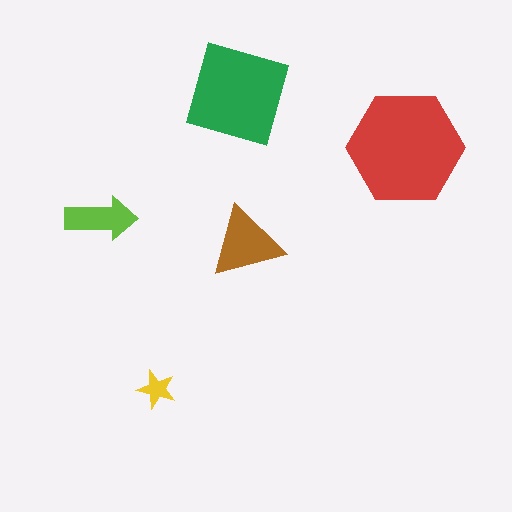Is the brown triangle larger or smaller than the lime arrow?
Larger.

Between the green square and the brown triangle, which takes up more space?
The green square.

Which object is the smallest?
The yellow star.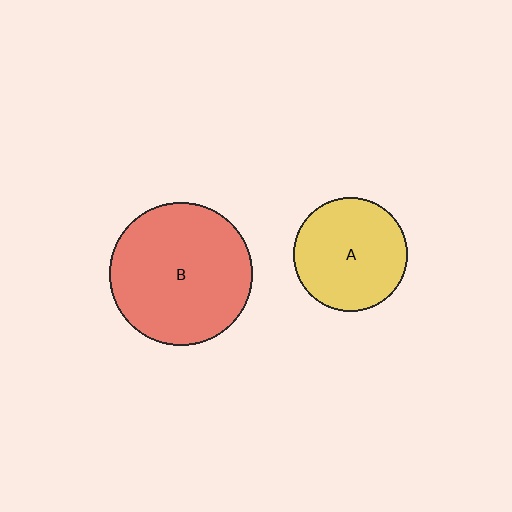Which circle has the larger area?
Circle B (red).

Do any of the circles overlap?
No, none of the circles overlap.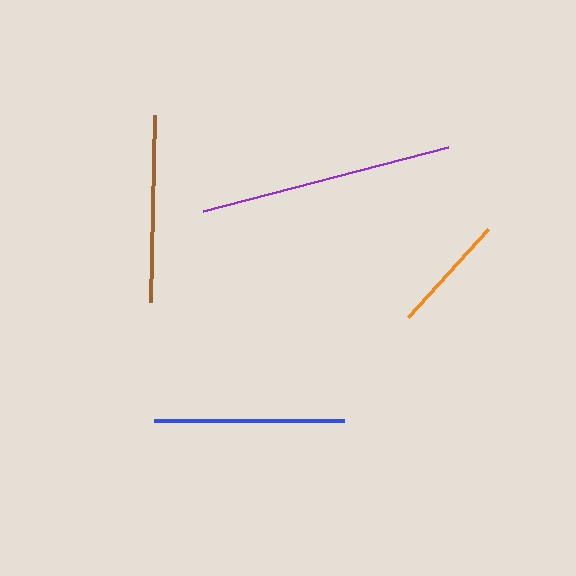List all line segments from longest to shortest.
From longest to shortest: purple, blue, brown, orange.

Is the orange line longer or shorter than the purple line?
The purple line is longer than the orange line.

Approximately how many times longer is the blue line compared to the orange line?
The blue line is approximately 1.6 times the length of the orange line.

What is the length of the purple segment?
The purple segment is approximately 253 pixels long.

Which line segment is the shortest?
The orange line is the shortest at approximately 119 pixels.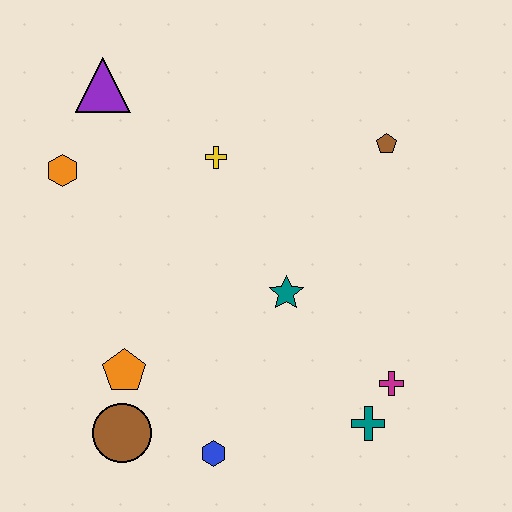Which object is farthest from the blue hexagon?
The purple triangle is farthest from the blue hexagon.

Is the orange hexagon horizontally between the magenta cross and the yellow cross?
No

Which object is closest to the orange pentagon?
The brown circle is closest to the orange pentagon.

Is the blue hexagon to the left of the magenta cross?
Yes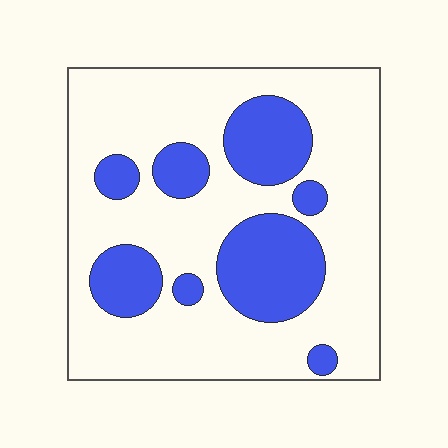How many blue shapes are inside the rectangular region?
8.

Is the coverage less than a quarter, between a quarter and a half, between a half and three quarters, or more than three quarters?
Between a quarter and a half.